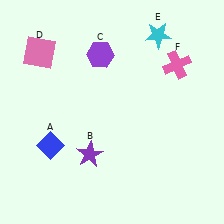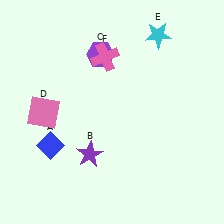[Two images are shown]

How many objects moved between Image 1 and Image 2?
2 objects moved between the two images.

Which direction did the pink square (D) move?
The pink square (D) moved down.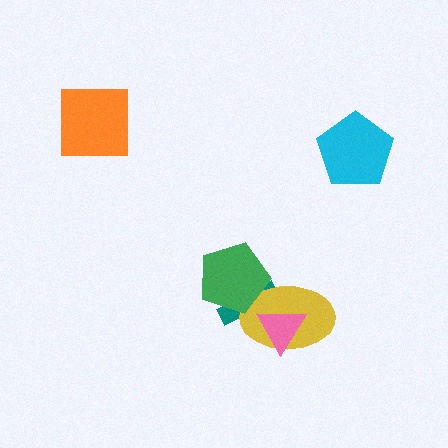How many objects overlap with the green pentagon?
2 objects overlap with the green pentagon.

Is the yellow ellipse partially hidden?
Yes, it is partially covered by another shape.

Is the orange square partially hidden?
No, no other shape covers it.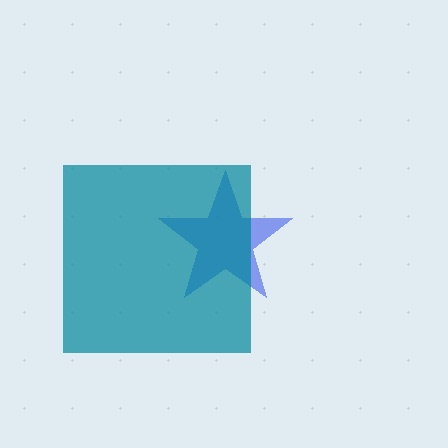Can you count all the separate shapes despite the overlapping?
Yes, there are 2 separate shapes.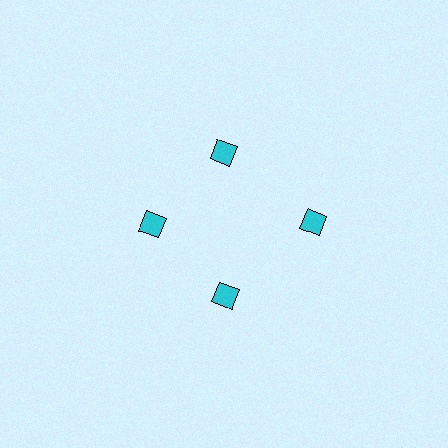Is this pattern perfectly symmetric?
No. The 4 cyan diamonds are arranged in a ring, but one element near the 3 o'clock position is pushed outward from the center, breaking the 4-fold rotational symmetry.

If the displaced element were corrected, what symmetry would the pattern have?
It would have 4-fold rotational symmetry — the pattern would map onto itself every 90 degrees.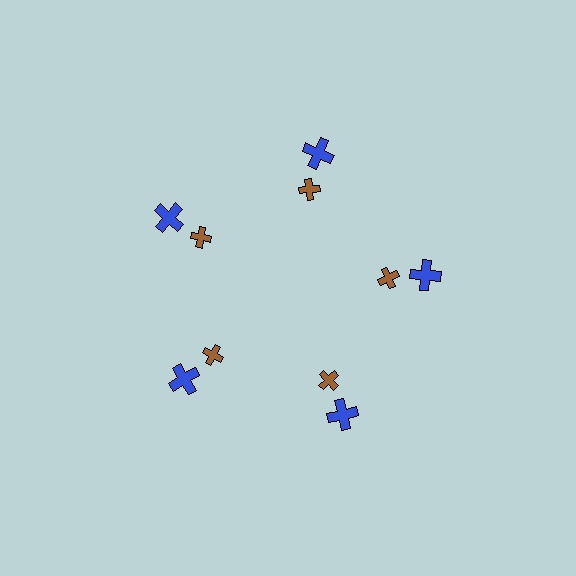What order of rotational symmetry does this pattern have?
This pattern has 5-fold rotational symmetry.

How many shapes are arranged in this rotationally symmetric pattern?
There are 10 shapes, arranged in 5 groups of 2.